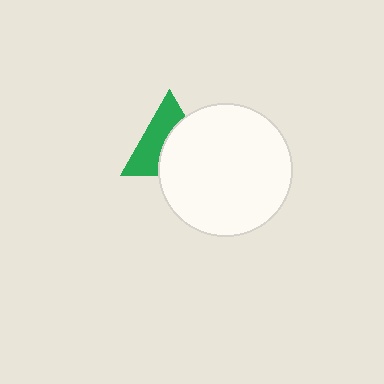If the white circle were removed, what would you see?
You would see the complete green triangle.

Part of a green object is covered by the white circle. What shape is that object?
It is a triangle.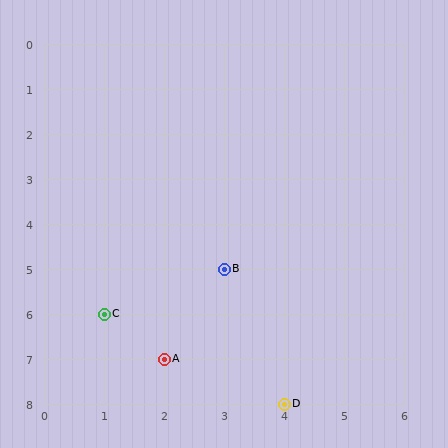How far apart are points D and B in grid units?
Points D and B are 1 column and 3 rows apart (about 3.2 grid units diagonally).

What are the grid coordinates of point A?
Point A is at grid coordinates (2, 7).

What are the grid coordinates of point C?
Point C is at grid coordinates (1, 6).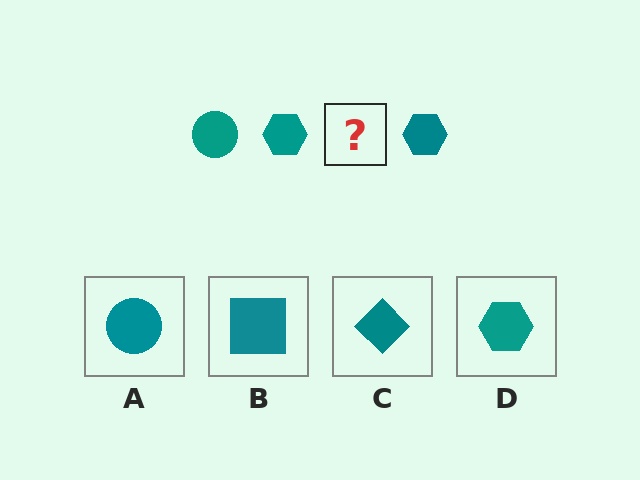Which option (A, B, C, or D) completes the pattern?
A.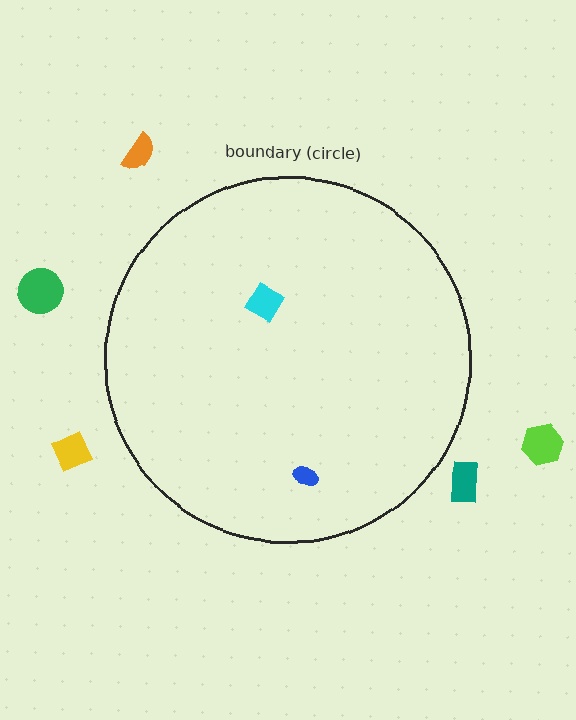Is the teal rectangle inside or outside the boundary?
Outside.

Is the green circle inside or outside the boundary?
Outside.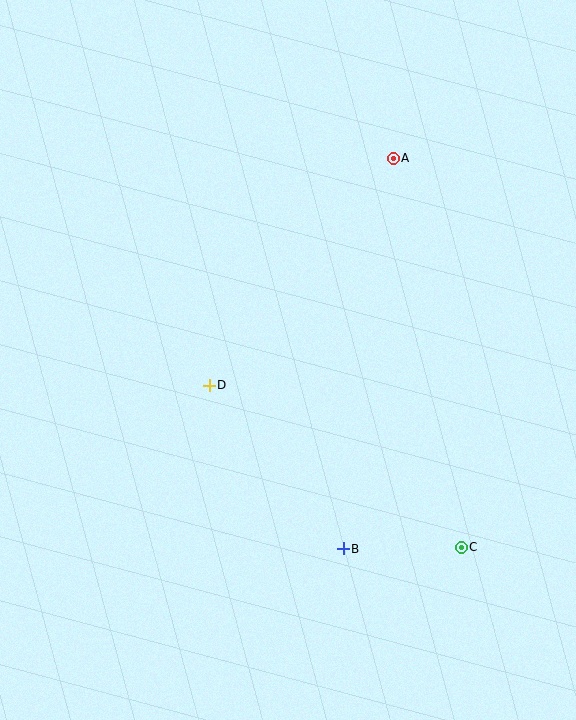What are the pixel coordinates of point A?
Point A is at (393, 158).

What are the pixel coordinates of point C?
Point C is at (461, 547).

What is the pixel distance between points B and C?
The distance between B and C is 118 pixels.